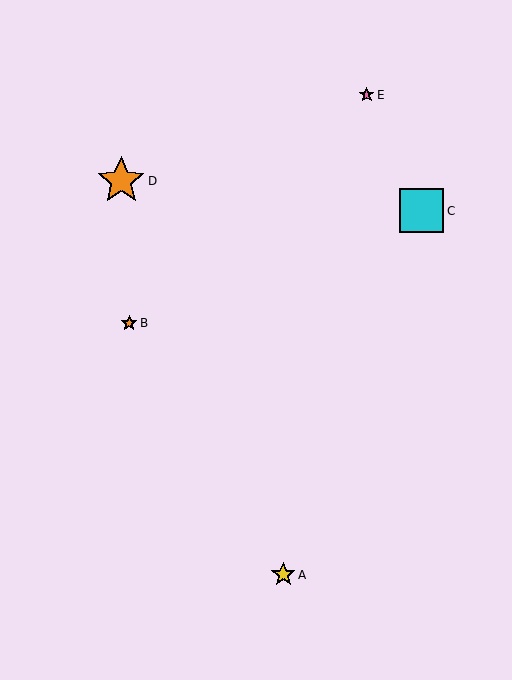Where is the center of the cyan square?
The center of the cyan square is at (422, 211).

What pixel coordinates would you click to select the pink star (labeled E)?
Click at (367, 95) to select the pink star E.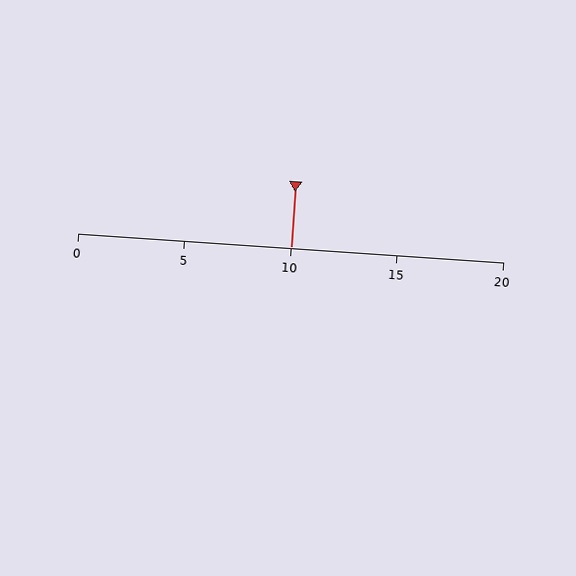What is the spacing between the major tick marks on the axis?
The major ticks are spaced 5 apart.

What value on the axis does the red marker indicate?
The marker indicates approximately 10.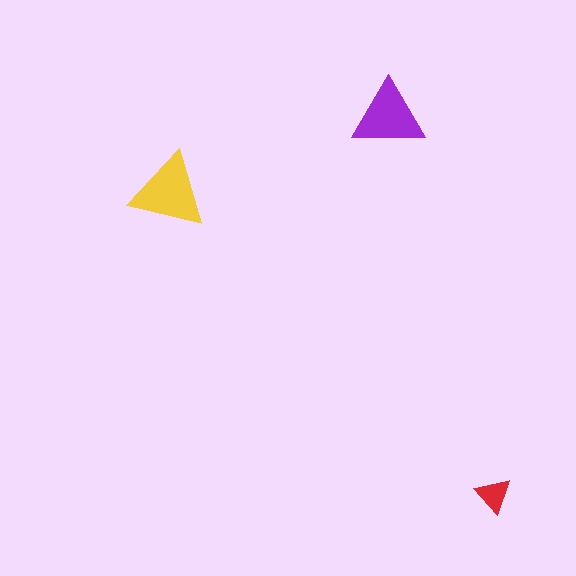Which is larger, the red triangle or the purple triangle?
The purple one.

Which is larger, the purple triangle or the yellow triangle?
The yellow one.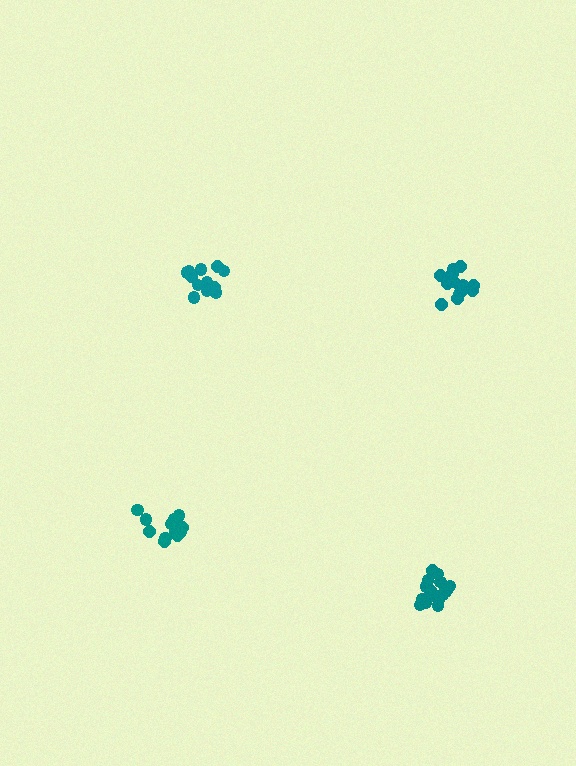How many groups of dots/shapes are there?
There are 4 groups.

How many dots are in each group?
Group 1: 18 dots, Group 2: 15 dots, Group 3: 13 dots, Group 4: 13 dots (59 total).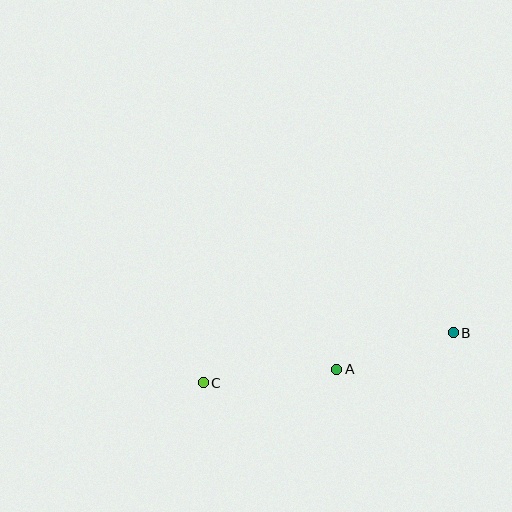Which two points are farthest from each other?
Points B and C are farthest from each other.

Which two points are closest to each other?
Points A and B are closest to each other.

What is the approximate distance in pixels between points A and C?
The distance between A and C is approximately 134 pixels.